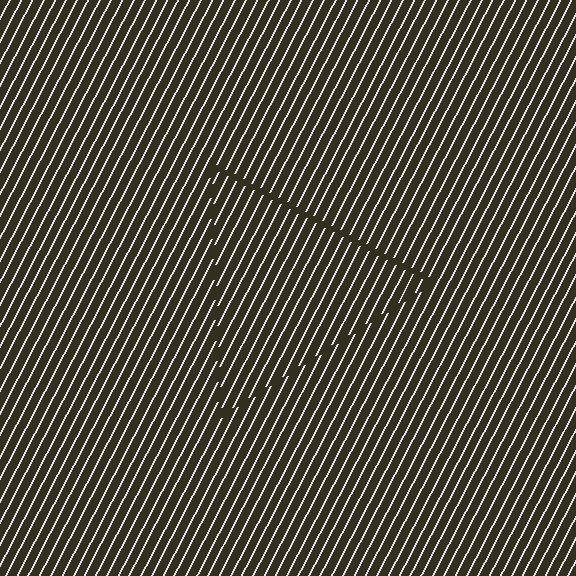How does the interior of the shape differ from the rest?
The interior of the shape contains the same grating, shifted by half a period — the contour is defined by the phase discontinuity where line-ends from the inner and outer gratings abut.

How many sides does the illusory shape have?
3 sides — the line-ends trace a triangle.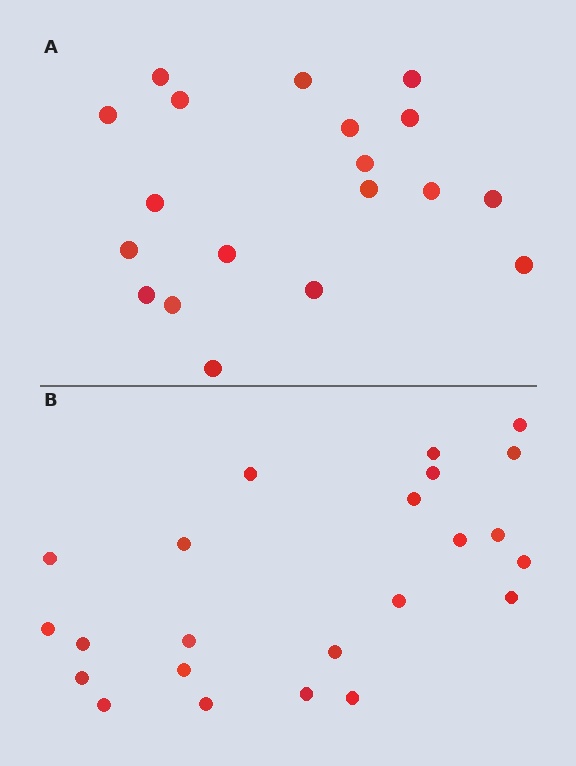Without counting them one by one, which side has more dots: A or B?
Region B (the bottom region) has more dots.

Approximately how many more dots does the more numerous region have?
Region B has about 4 more dots than region A.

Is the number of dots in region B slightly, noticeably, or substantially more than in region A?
Region B has only slightly more — the two regions are fairly close. The ratio is roughly 1.2 to 1.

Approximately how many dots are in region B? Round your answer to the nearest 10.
About 20 dots. (The exact count is 23, which rounds to 20.)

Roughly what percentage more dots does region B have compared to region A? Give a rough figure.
About 20% more.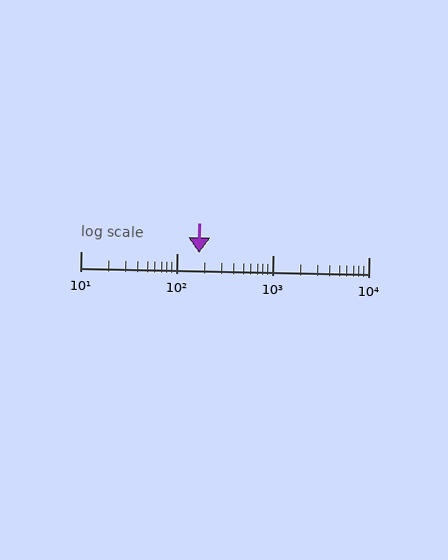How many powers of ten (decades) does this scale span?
The scale spans 3 decades, from 10 to 10000.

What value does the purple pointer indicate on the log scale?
The pointer indicates approximately 170.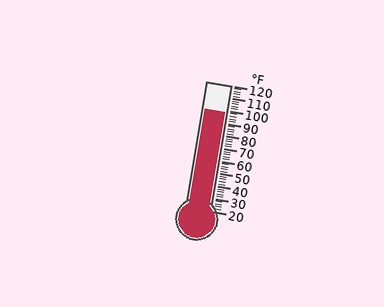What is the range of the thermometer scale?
The thermometer scale ranges from 20°F to 120°F.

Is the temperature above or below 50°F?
The temperature is above 50°F.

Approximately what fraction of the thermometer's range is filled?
The thermometer is filled to approximately 80% of its range.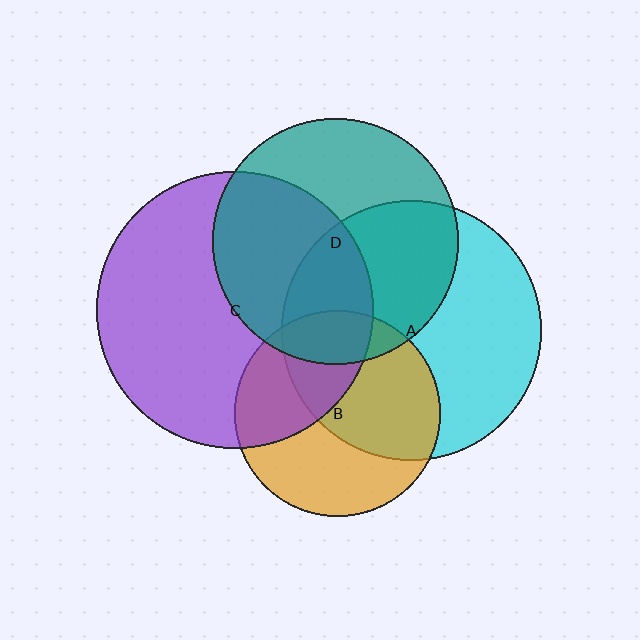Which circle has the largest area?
Circle C (purple).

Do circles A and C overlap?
Yes.